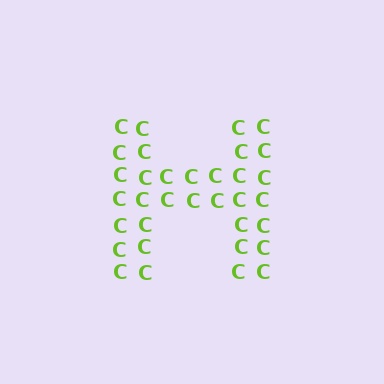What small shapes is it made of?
It is made of small letter C's.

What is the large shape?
The large shape is the letter H.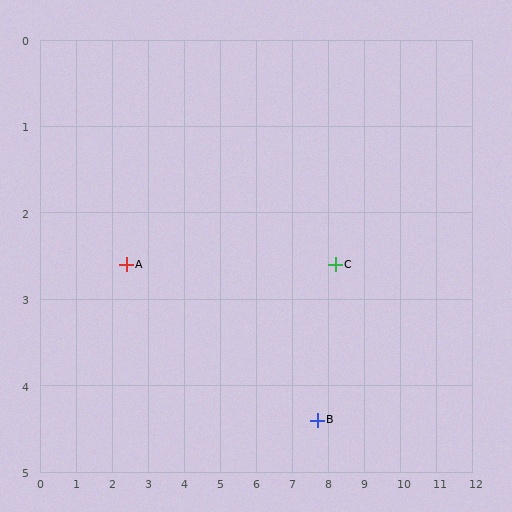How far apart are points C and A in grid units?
Points C and A are about 5.8 grid units apart.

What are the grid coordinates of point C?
Point C is at approximately (8.2, 2.6).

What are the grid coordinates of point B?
Point B is at approximately (7.7, 4.4).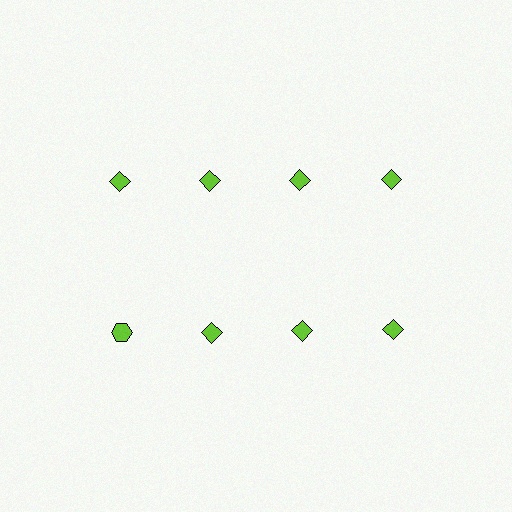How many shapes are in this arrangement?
There are 8 shapes arranged in a grid pattern.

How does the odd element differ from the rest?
It has a different shape: hexagon instead of diamond.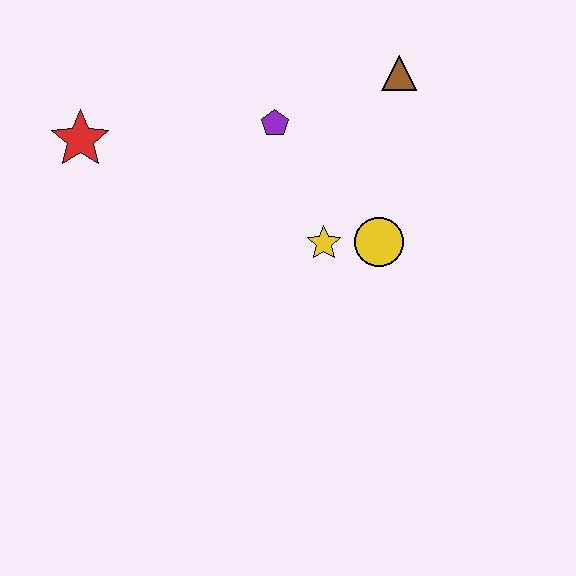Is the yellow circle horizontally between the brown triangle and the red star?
Yes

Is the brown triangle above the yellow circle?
Yes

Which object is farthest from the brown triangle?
The red star is farthest from the brown triangle.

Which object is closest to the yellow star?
The yellow circle is closest to the yellow star.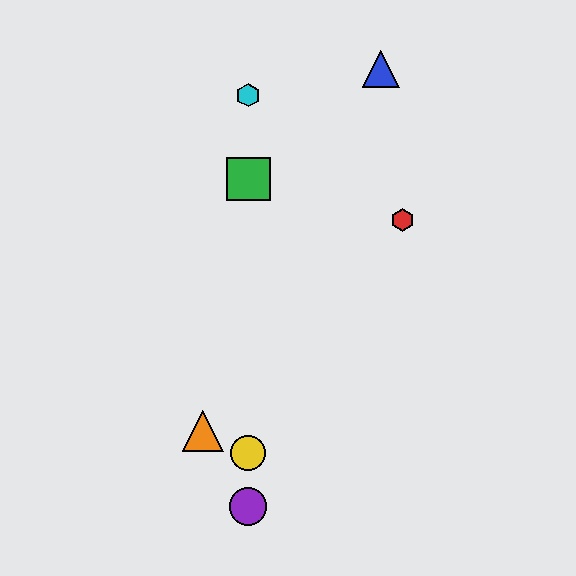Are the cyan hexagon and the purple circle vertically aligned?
Yes, both are at x≈248.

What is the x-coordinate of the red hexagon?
The red hexagon is at x≈403.